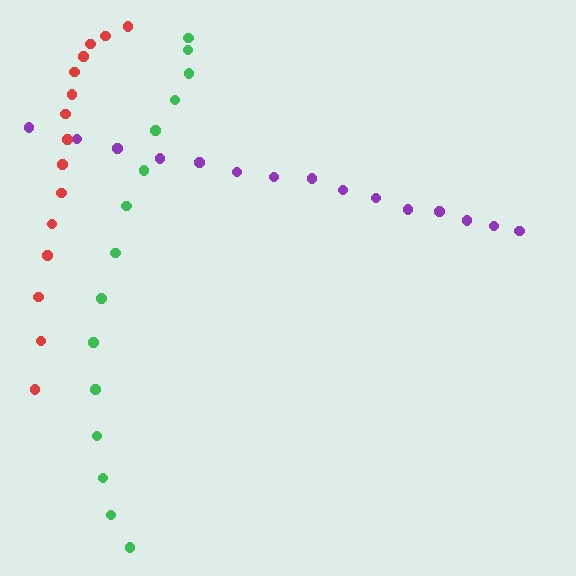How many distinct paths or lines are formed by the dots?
There are 3 distinct paths.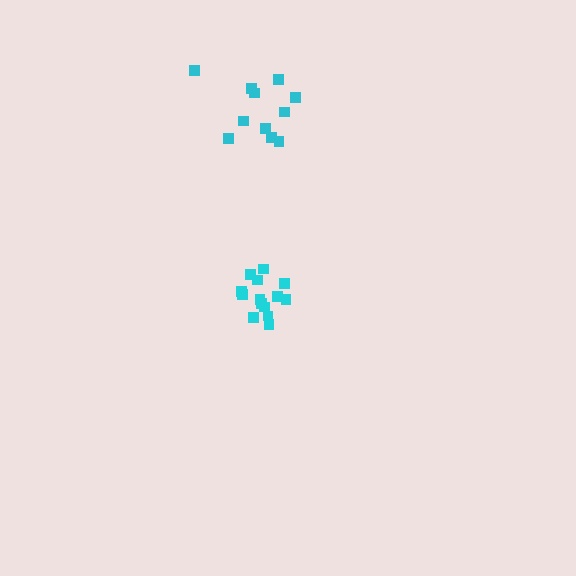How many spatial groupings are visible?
There are 2 spatial groupings.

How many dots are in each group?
Group 1: 11 dots, Group 2: 14 dots (25 total).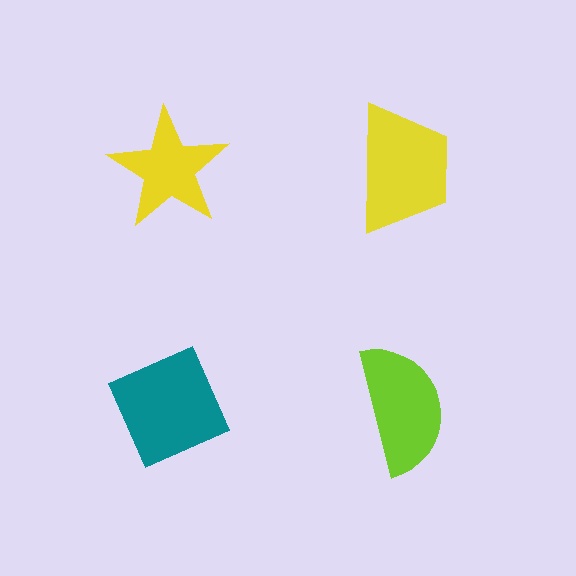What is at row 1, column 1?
A yellow star.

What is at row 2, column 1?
A teal diamond.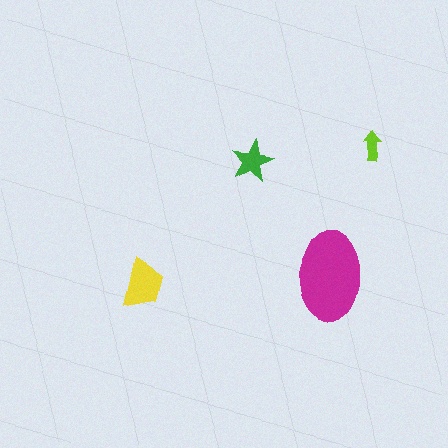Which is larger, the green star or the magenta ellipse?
The magenta ellipse.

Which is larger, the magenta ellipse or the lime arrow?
The magenta ellipse.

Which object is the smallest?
The lime arrow.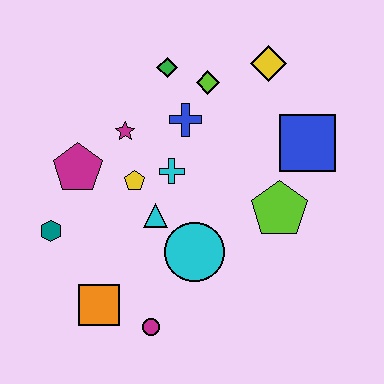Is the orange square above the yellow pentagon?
No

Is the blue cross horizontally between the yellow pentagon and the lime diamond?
Yes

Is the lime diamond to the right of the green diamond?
Yes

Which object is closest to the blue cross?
The lime diamond is closest to the blue cross.